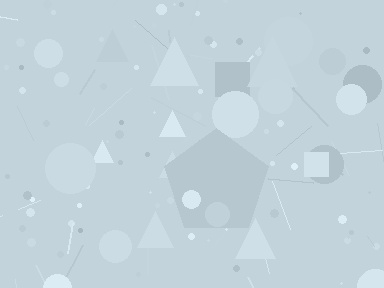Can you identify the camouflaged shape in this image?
The camouflaged shape is a pentagon.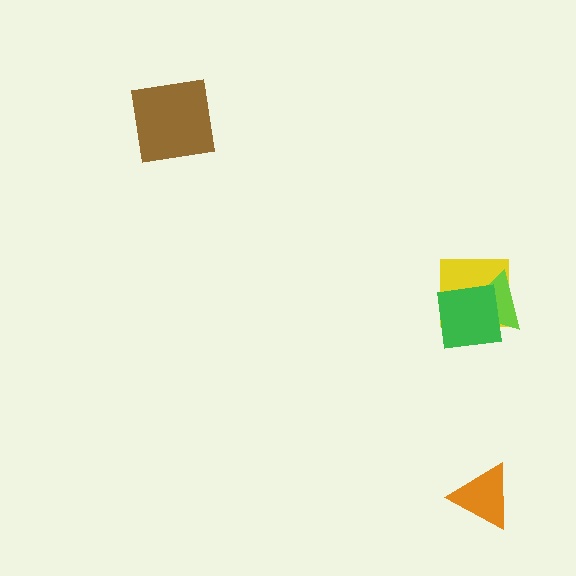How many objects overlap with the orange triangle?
0 objects overlap with the orange triangle.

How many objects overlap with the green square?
2 objects overlap with the green square.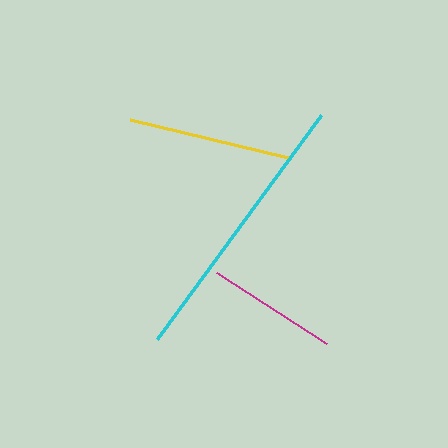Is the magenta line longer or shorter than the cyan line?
The cyan line is longer than the magenta line.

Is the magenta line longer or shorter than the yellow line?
The yellow line is longer than the magenta line.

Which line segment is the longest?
The cyan line is the longest at approximately 277 pixels.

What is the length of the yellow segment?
The yellow segment is approximately 162 pixels long.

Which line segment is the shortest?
The magenta line is the shortest at approximately 131 pixels.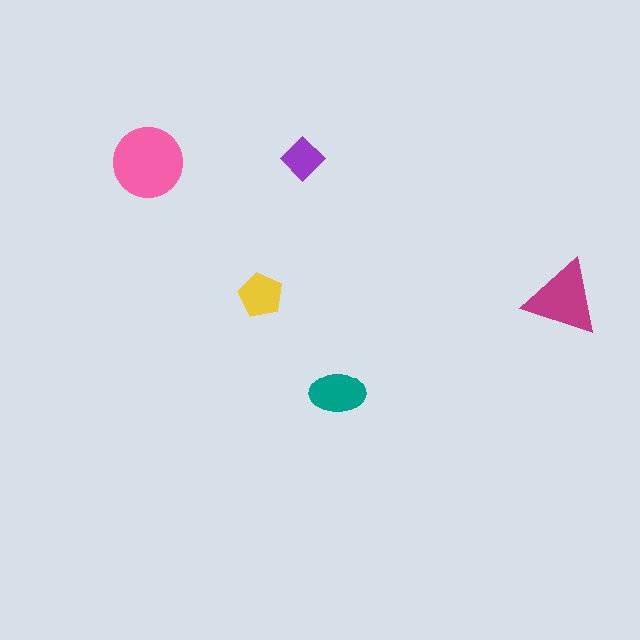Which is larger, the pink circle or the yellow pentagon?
The pink circle.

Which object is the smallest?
The purple diamond.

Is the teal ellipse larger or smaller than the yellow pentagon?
Larger.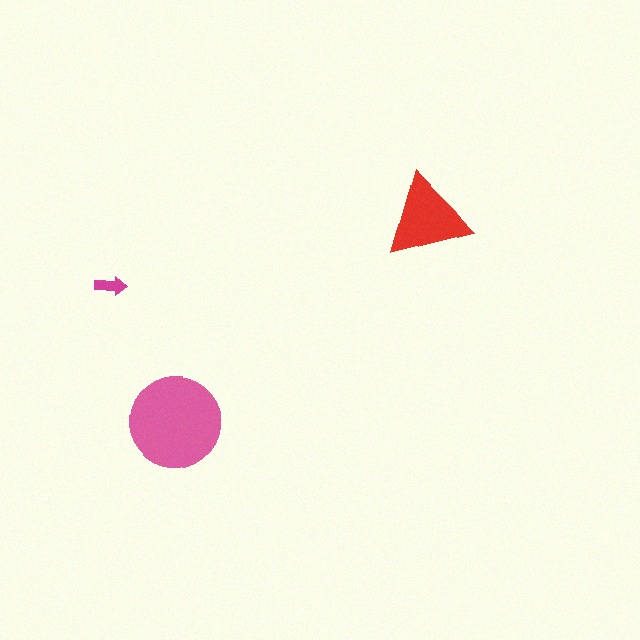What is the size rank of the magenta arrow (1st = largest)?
3rd.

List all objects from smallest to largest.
The magenta arrow, the red triangle, the pink circle.